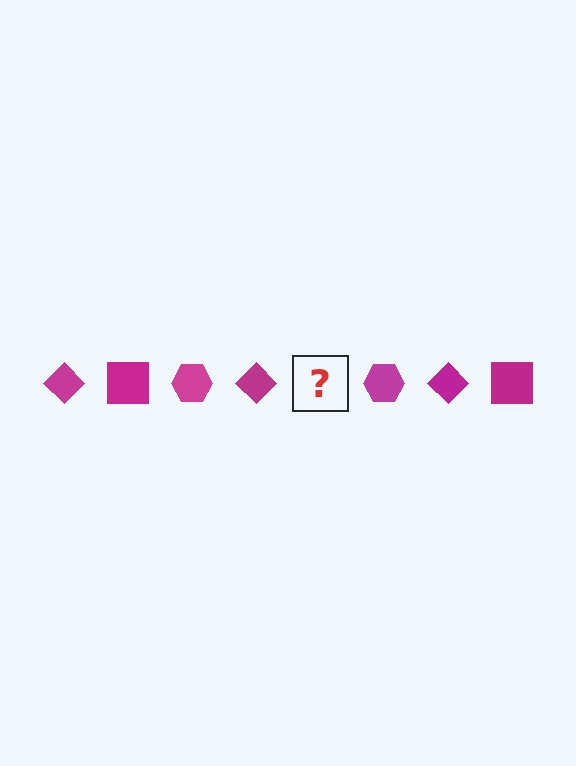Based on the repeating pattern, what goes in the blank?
The blank should be a magenta square.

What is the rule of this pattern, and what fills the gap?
The rule is that the pattern cycles through diamond, square, hexagon shapes in magenta. The gap should be filled with a magenta square.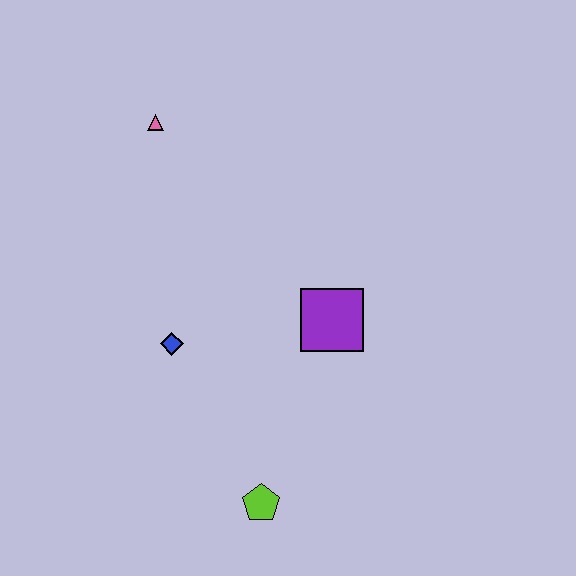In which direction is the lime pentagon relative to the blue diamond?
The lime pentagon is below the blue diamond.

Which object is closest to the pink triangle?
The blue diamond is closest to the pink triangle.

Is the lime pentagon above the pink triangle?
No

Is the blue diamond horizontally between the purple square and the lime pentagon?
No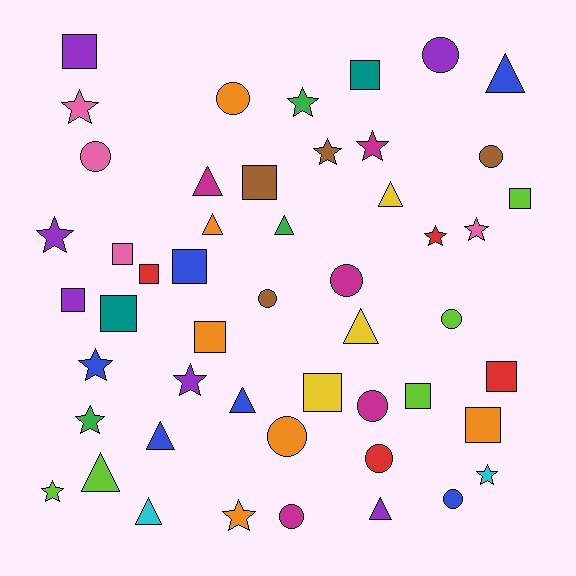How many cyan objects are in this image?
There are 2 cyan objects.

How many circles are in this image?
There are 12 circles.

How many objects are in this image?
There are 50 objects.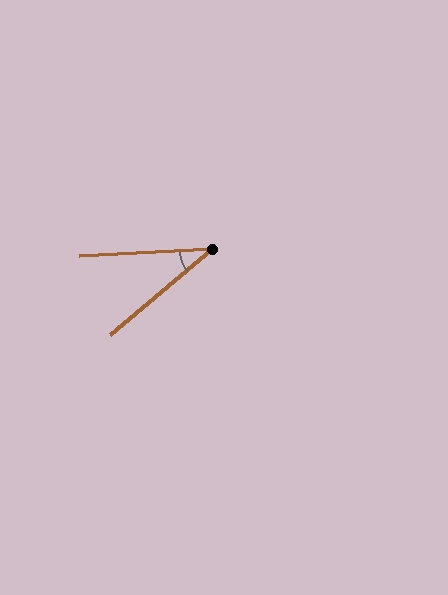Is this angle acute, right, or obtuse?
It is acute.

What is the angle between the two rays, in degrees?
Approximately 37 degrees.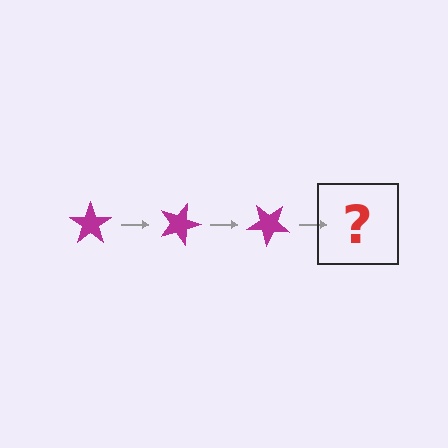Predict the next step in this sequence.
The next step is a magenta star rotated 60 degrees.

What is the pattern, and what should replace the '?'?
The pattern is that the star rotates 20 degrees each step. The '?' should be a magenta star rotated 60 degrees.